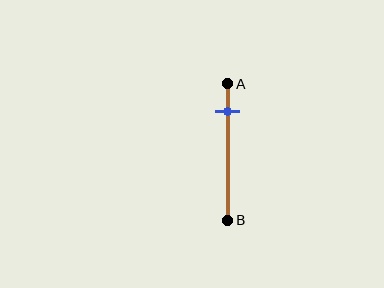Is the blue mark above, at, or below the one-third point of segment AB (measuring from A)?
The blue mark is above the one-third point of segment AB.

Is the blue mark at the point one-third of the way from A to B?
No, the mark is at about 20% from A, not at the 33% one-third point.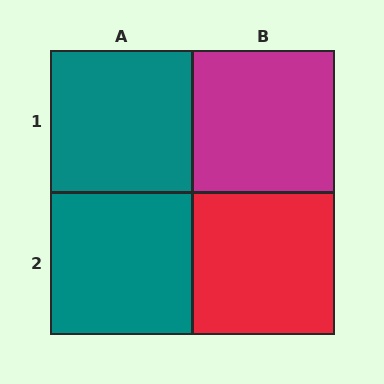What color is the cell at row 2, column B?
Red.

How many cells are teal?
2 cells are teal.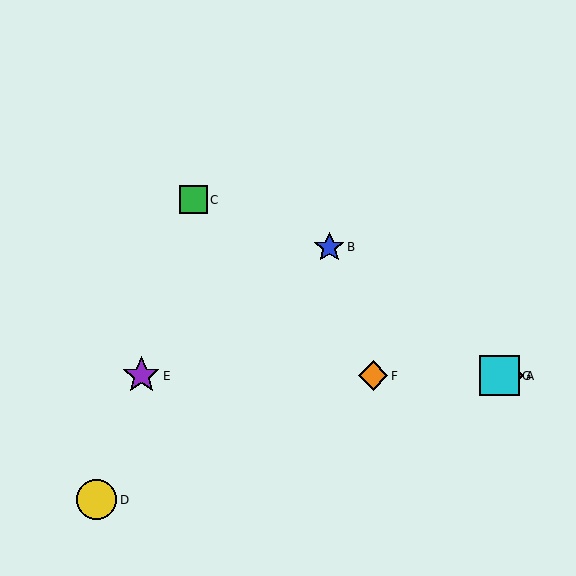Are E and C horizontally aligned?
No, E is at y≈376 and C is at y≈200.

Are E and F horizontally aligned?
Yes, both are at y≈376.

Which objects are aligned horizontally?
Objects A, E, F, G are aligned horizontally.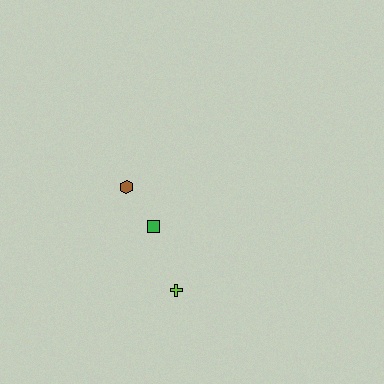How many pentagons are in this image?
There are no pentagons.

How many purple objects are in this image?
There are no purple objects.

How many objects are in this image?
There are 3 objects.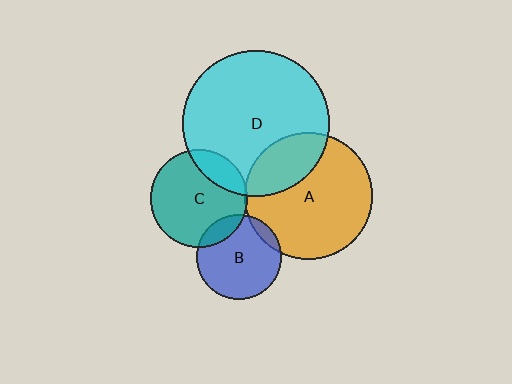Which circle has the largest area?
Circle D (cyan).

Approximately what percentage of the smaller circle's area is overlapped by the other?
Approximately 20%.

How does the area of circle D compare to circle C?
Approximately 2.2 times.